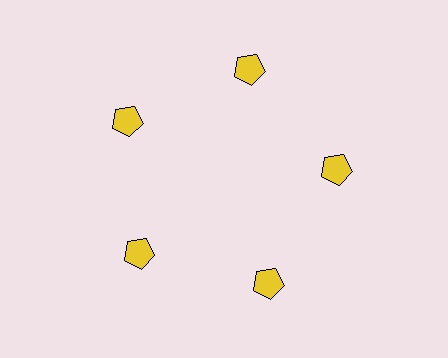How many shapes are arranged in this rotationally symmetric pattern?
There are 5 shapes, arranged in 5 groups of 1.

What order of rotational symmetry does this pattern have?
This pattern has 5-fold rotational symmetry.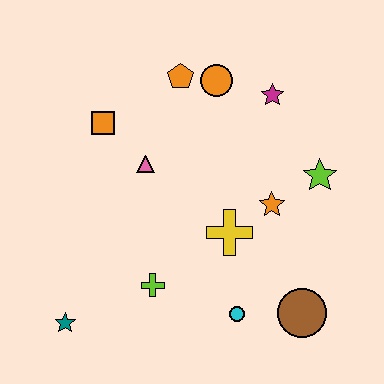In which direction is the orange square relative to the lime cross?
The orange square is above the lime cross.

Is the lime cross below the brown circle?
No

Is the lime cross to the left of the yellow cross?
Yes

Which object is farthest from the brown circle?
The orange square is farthest from the brown circle.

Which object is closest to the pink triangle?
The orange square is closest to the pink triangle.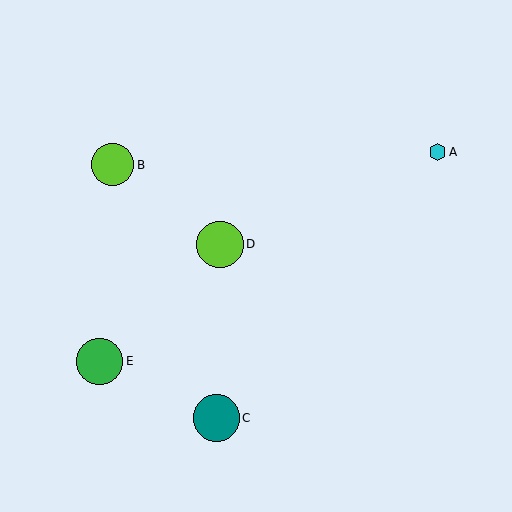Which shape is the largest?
The lime circle (labeled D) is the largest.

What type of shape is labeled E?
Shape E is a green circle.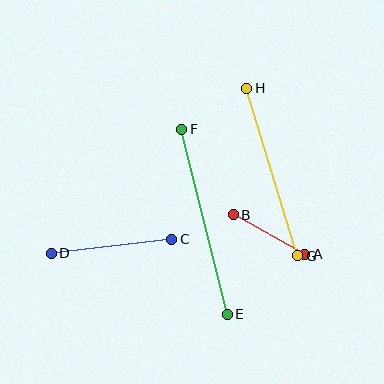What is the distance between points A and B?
The distance is approximately 82 pixels.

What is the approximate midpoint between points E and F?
The midpoint is at approximately (205, 222) pixels.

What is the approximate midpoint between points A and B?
The midpoint is at approximately (269, 235) pixels.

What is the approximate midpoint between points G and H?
The midpoint is at approximately (272, 172) pixels.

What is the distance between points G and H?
The distance is approximately 175 pixels.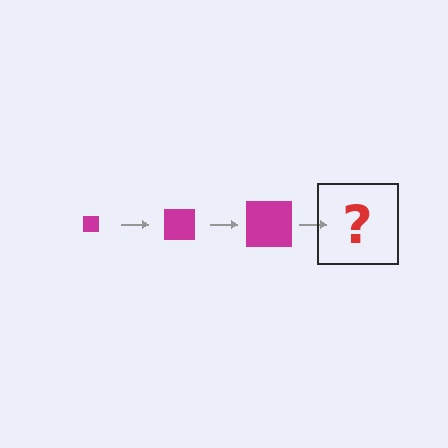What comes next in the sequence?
The next element should be a magenta square, larger than the previous one.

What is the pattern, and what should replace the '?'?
The pattern is that the square gets progressively larger each step. The '?' should be a magenta square, larger than the previous one.